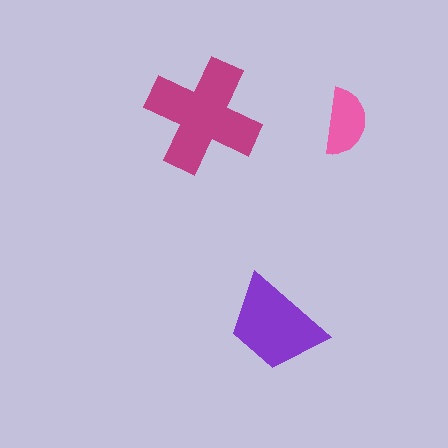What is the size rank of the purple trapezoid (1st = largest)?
2nd.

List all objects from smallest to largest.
The pink semicircle, the purple trapezoid, the magenta cross.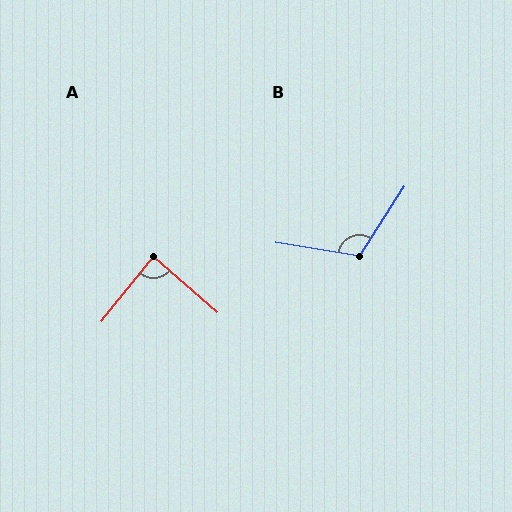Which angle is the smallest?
A, at approximately 88 degrees.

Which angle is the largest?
B, at approximately 114 degrees.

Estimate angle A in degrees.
Approximately 88 degrees.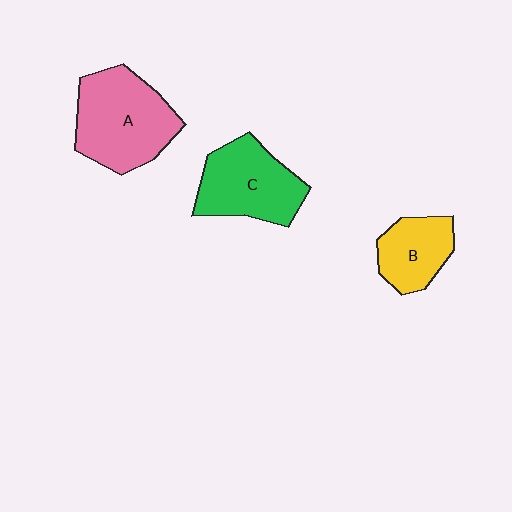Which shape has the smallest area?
Shape B (yellow).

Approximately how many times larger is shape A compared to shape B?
Approximately 1.8 times.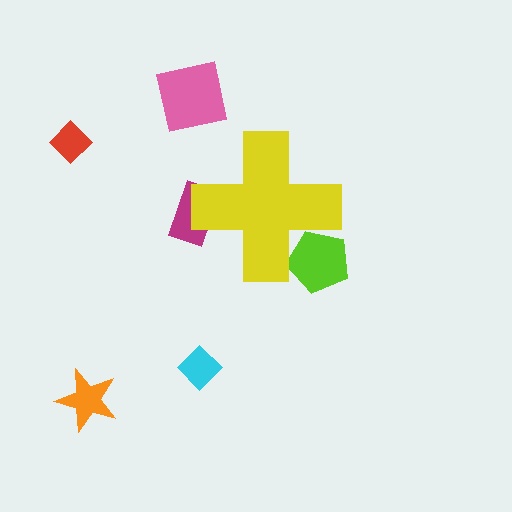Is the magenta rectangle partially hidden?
Yes, the magenta rectangle is partially hidden behind the yellow cross.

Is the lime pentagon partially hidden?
Yes, the lime pentagon is partially hidden behind the yellow cross.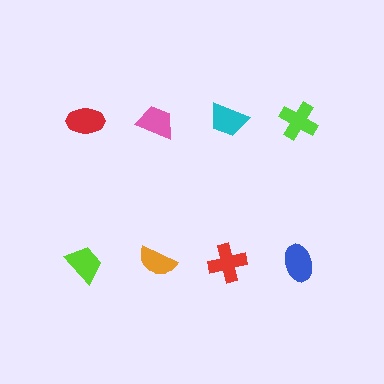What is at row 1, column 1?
A red ellipse.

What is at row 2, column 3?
A red cross.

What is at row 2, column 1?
A lime trapezoid.